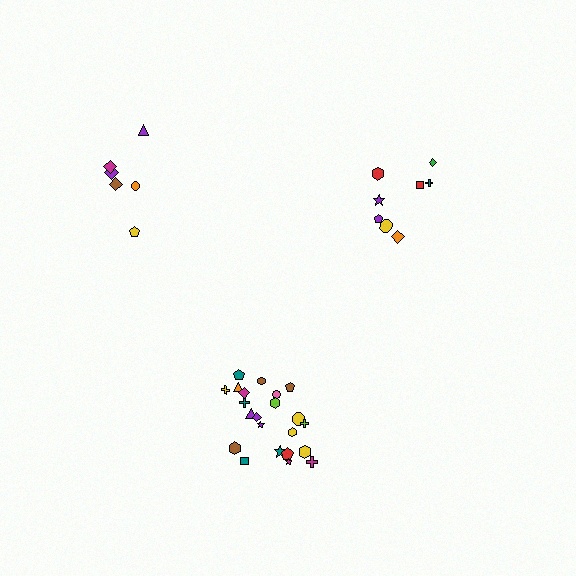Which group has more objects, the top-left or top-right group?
The top-right group.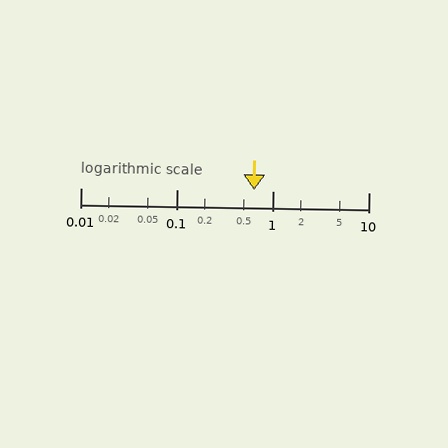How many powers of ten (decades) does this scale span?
The scale spans 3 decades, from 0.01 to 10.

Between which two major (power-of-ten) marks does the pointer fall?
The pointer is between 0.1 and 1.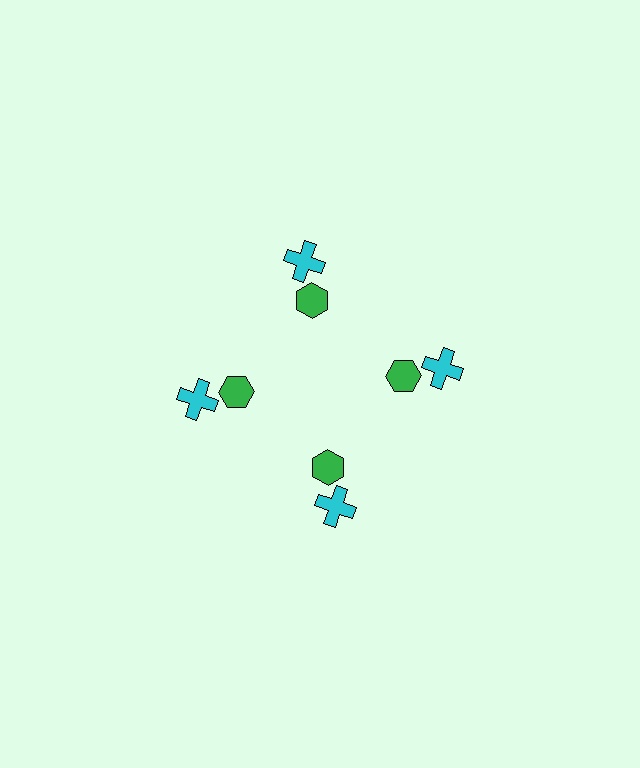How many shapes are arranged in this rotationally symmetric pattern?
There are 8 shapes, arranged in 4 groups of 2.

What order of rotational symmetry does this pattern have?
This pattern has 4-fold rotational symmetry.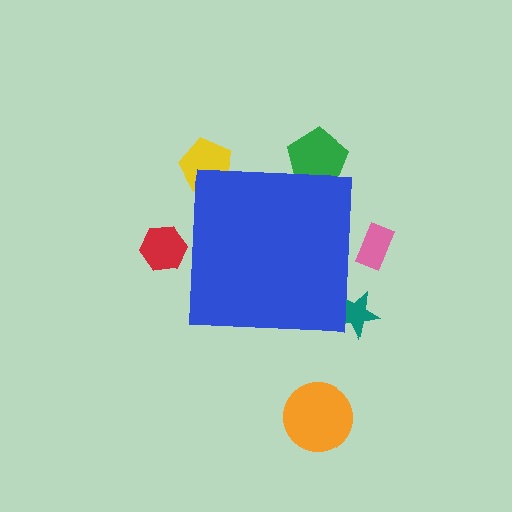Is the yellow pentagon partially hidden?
Yes, the yellow pentagon is partially hidden behind the blue square.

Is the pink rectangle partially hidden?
Yes, the pink rectangle is partially hidden behind the blue square.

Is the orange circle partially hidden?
No, the orange circle is fully visible.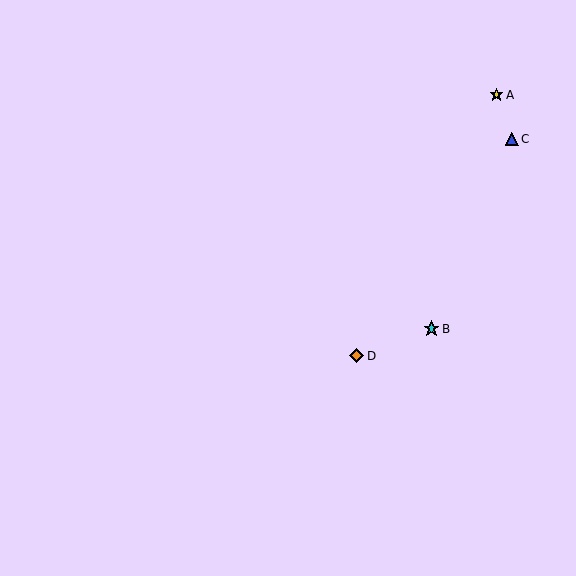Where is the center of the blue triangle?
The center of the blue triangle is at (512, 139).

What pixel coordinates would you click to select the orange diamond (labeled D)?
Click at (357, 356) to select the orange diamond D.